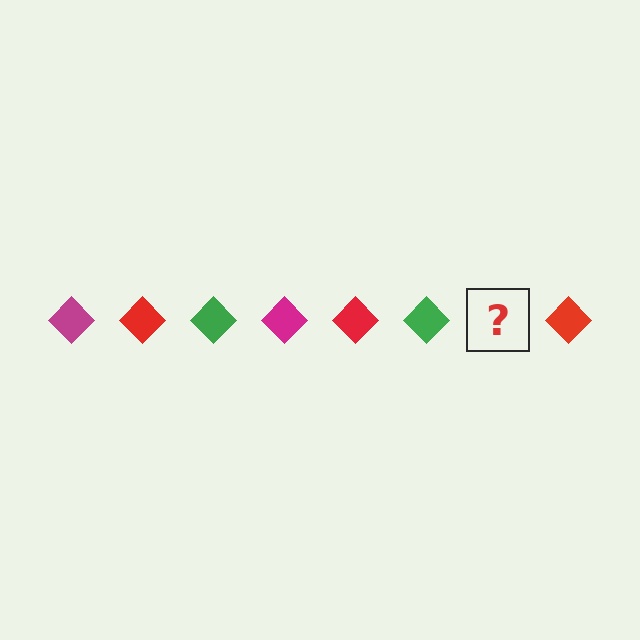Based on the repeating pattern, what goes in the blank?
The blank should be a magenta diamond.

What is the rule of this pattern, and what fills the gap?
The rule is that the pattern cycles through magenta, red, green diamonds. The gap should be filled with a magenta diamond.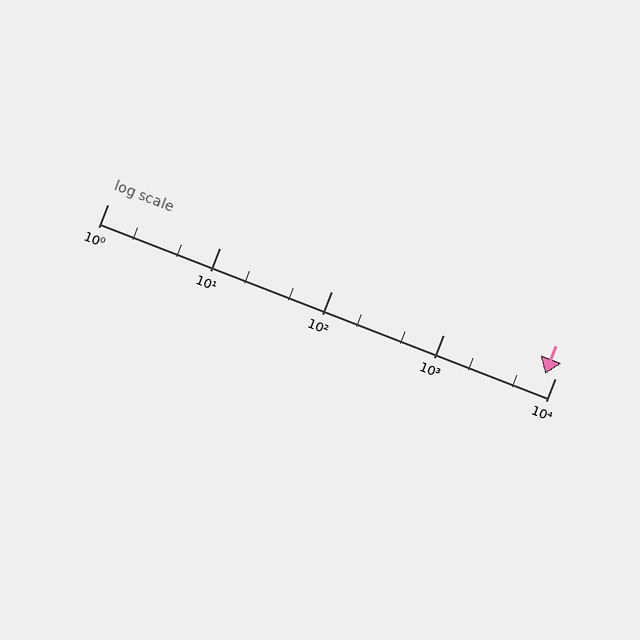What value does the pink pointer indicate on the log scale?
The pointer indicates approximately 8200.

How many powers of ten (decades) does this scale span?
The scale spans 4 decades, from 1 to 10000.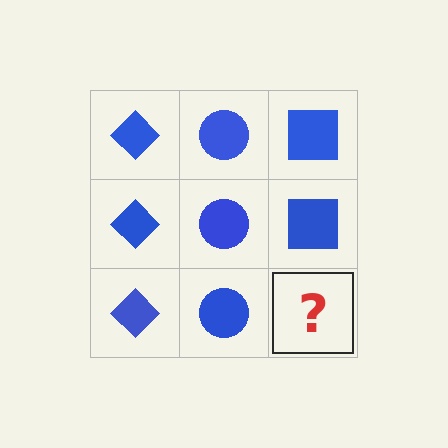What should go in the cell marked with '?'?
The missing cell should contain a blue square.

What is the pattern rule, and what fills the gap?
The rule is that each column has a consistent shape. The gap should be filled with a blue square.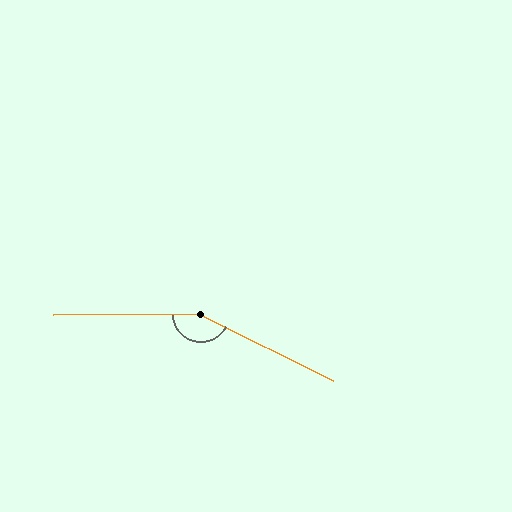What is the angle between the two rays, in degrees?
Approximately 153 degrees.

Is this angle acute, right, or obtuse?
It is obtuse.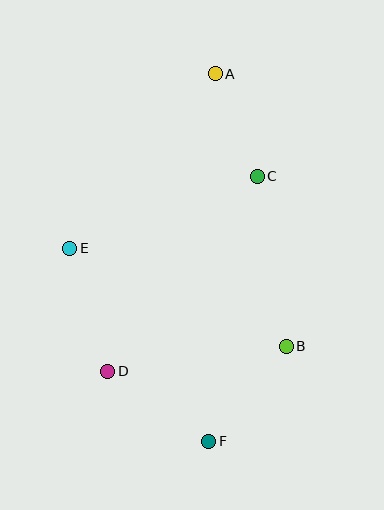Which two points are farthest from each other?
Points A and F are farthest from each other.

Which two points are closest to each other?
Points A and C are closest to each other.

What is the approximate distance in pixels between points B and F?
The distance between B and F is approximately 123 pixels.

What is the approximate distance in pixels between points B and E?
The distance between B and E is approximately 238 pixels.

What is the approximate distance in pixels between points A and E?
The distance between A and E is approximately 227 pixels.